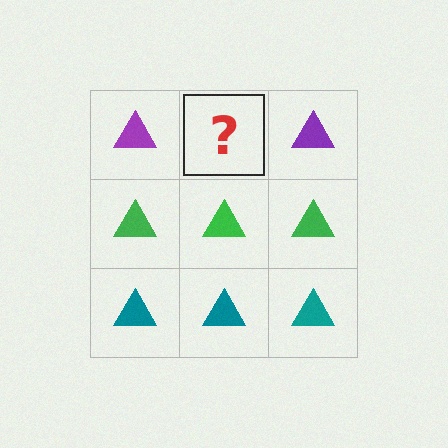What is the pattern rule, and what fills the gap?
The rule is that each row has a consistent color. The gap should be filled with a purple triangle.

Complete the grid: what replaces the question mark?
The question mark should be replaced with a purple triangle.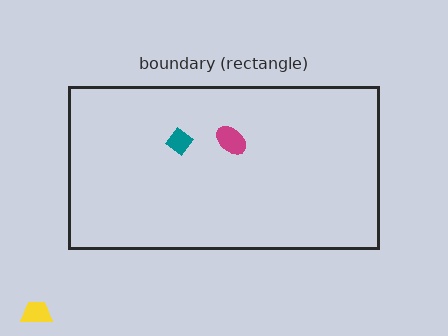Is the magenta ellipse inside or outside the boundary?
Inside.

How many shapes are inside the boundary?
2 inside, 1 outside.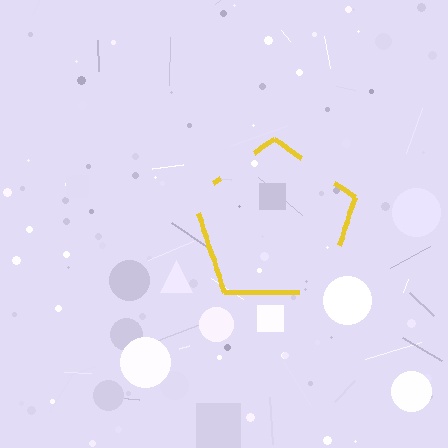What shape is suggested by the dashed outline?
The dashed outline suggests a pentagon.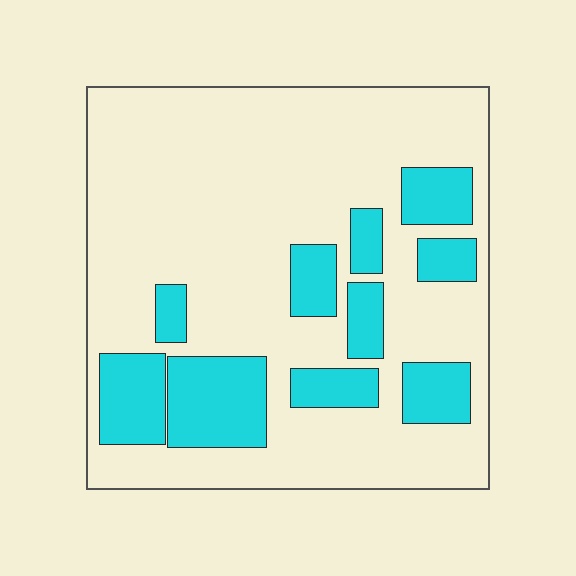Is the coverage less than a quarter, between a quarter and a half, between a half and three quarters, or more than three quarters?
Less than a quarter.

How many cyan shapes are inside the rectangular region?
10.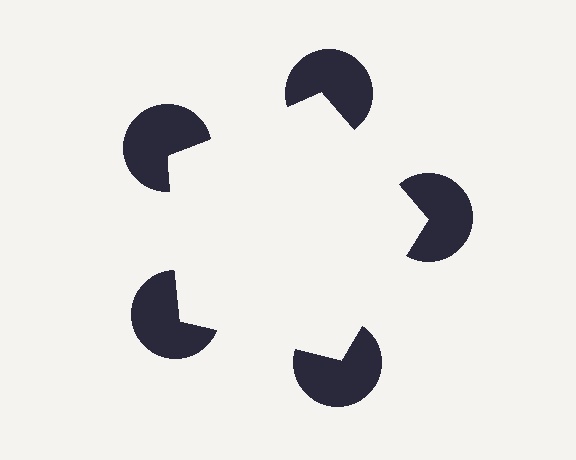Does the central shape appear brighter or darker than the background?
It typically appears slightly brighter than the background, even though no actual brightness change is drawn.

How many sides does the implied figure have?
5 sides.